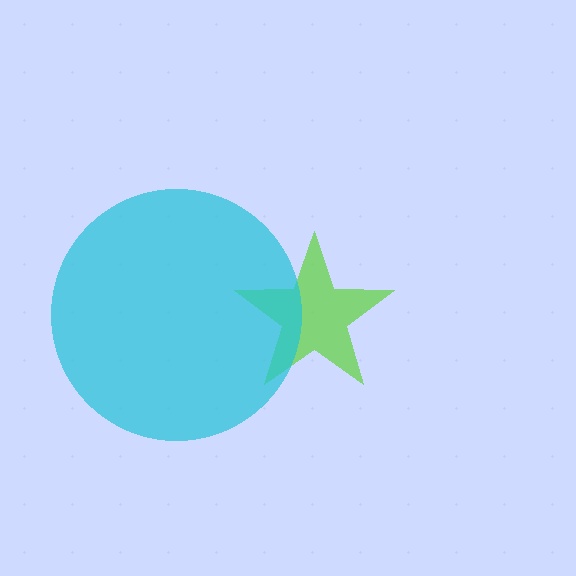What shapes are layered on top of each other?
The layered shapes are: a lime star, a cyan circle.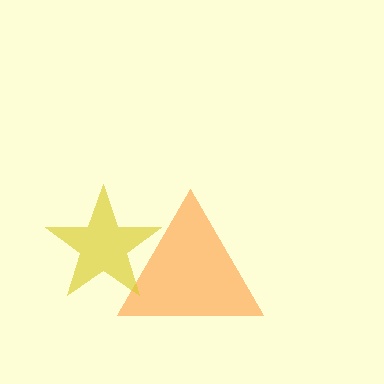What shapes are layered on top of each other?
The layered shapes are: an orange triangle, a yellow star.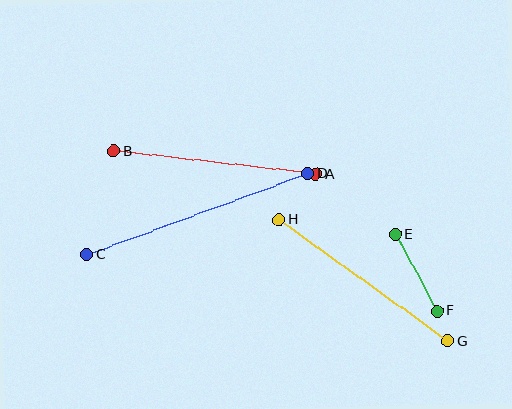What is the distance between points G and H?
The distance is approximately 208 pixels.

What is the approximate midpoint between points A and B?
The midpoint is at approximately (215, 163) pixels.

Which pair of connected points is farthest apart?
Points C and D are farthest apart.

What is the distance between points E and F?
The distance is approximately 87 pixels.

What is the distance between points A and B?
The distance is approximately 204 pixels.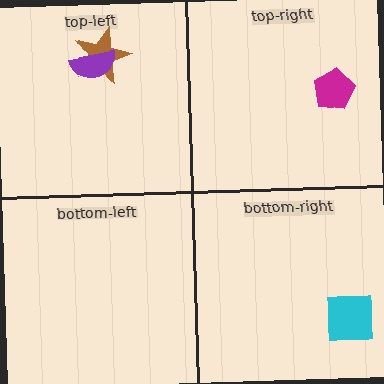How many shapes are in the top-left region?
2.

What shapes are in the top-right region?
The magenta pentagon.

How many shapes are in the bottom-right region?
1.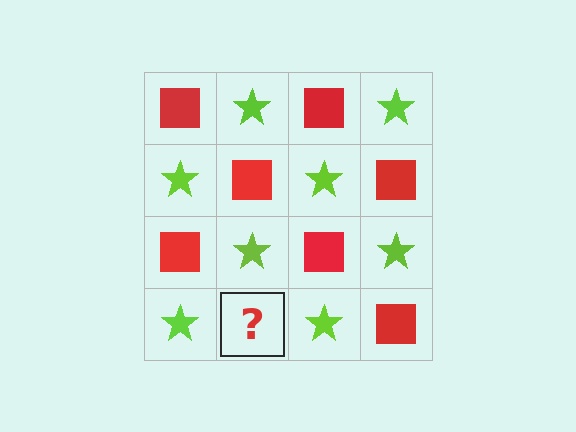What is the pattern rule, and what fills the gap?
The rule is that it alternates red square and lime star in a checkerboard pattern. The gap should be filled with a red square.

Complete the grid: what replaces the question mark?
The question mark should be replaced with a red square.